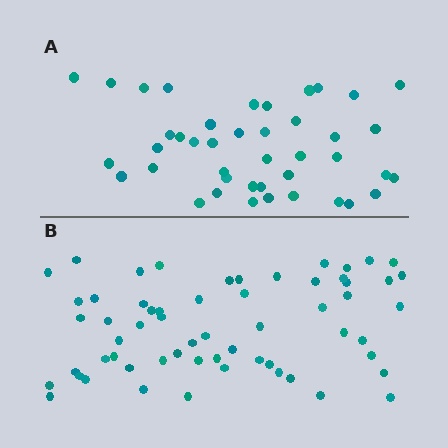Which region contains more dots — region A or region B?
Region B (the bottom region) has more dots.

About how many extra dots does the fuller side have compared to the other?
Region B has approximately 20 more dots than region A.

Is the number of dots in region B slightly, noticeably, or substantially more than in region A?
Region B has noticeably more, but not dramatically so. The ratio is roughly 1.4 to 1.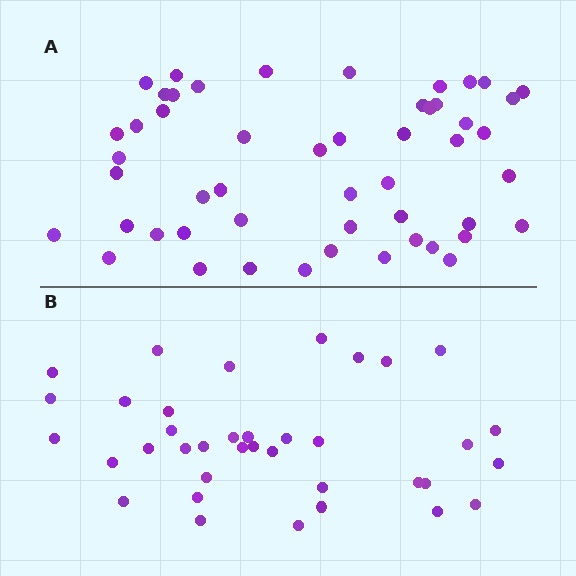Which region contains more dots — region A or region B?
Region A (the top region) has more dots.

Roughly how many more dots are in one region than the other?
Region A has approximately 15 more dots than region B.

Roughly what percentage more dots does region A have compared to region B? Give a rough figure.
About 40% more.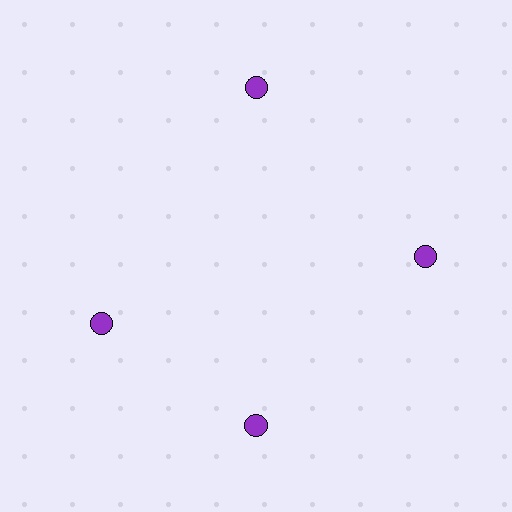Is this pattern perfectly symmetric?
No. The 4 purple circles are arranged in a ring, but one element near the 9 o'clock position is rotated out of alignment along the ring, breaking the 4-fold rotational symmetry.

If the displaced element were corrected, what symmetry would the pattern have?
It would have 4-fold rotational symmetry — the pattern would map onto itself every 90 degrees.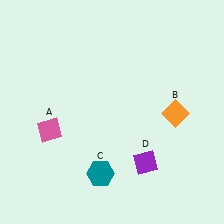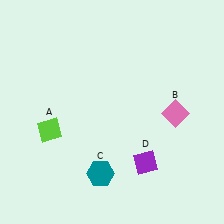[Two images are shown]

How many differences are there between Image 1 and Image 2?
There are 2 differences between the two images.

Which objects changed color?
A changed from pink to lime. B changed from orange to pink.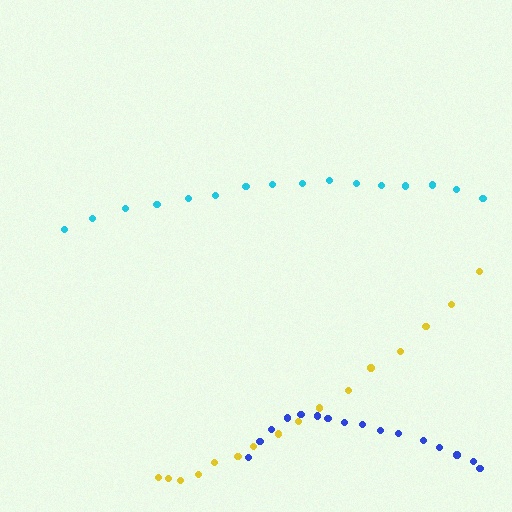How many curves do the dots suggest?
There are 3 distinct paths.